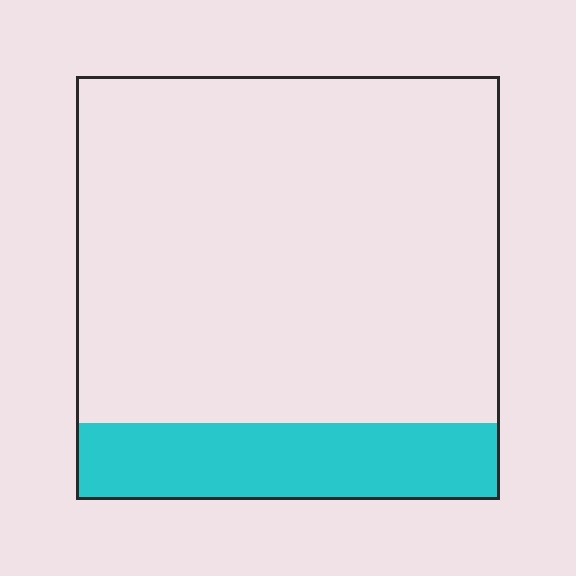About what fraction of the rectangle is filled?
About one sixth (1/6).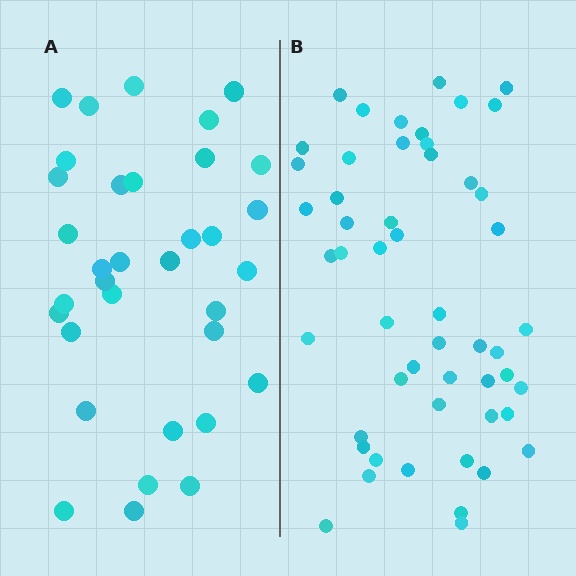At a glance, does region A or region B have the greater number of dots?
Region B (the right region) has more dots.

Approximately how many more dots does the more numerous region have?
Region B has approximately 20 more dots than region A.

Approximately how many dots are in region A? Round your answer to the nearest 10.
About 30 dots. (The exact count is 34, which rounds to 30.)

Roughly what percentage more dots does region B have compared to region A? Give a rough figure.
About 55% more.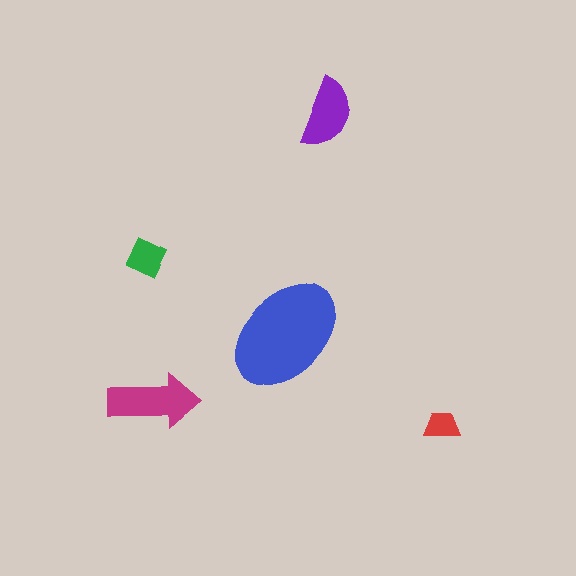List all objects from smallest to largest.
The red trapezoid, the green diamond, the purple semicircle, the magenta arrow, the blue ellipse.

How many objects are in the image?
There are 5 objects in the image.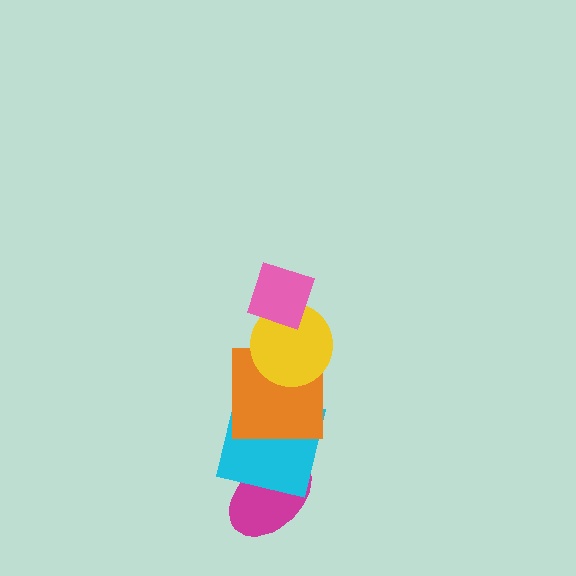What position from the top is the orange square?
The orange square is 3rd from the top.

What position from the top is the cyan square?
The cyan square is 4th from the top.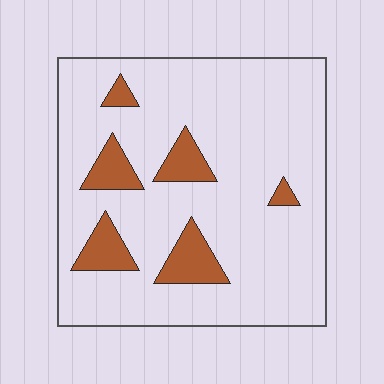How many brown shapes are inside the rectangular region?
6.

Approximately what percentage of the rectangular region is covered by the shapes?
Approximately 15%.